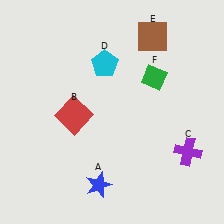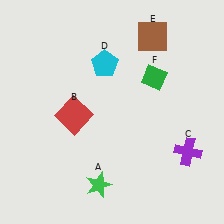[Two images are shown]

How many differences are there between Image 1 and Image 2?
There is 1 difference between the two images.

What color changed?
The star (A) changed from blue in Image 1 to green in Image 2.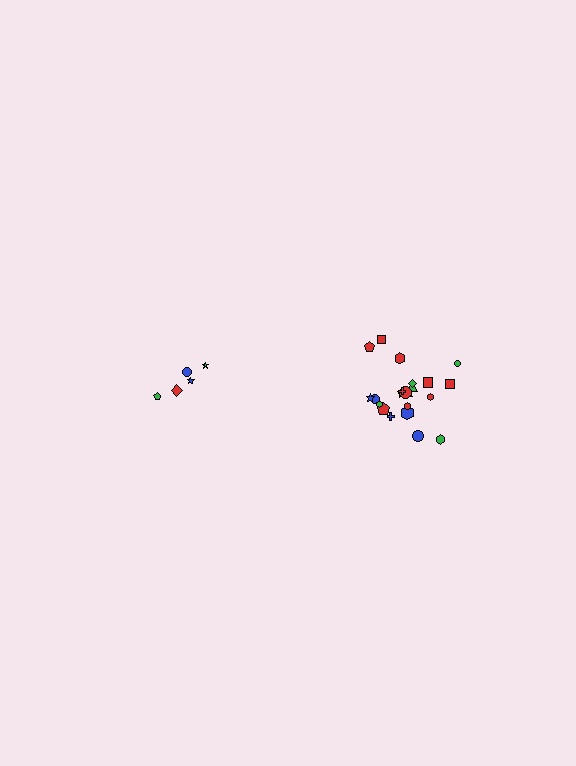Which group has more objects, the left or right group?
The right group.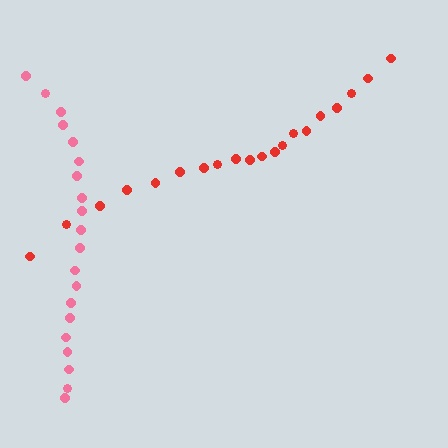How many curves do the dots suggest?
There are 2 distinct paths.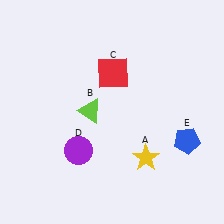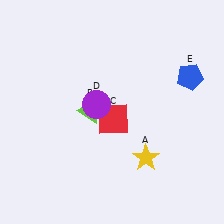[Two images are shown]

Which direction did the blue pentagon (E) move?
The blue pentagon (E) moved up.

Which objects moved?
The objects that moved are: the red square (C), the purple circle (D), the blue pentagon (E).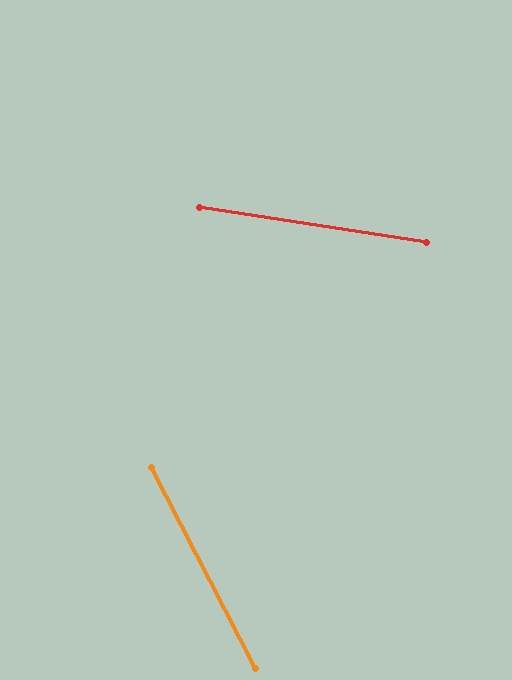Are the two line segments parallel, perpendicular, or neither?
Neither parallel nor perpendicular — they differ by about 54°.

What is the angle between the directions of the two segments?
Approximately 54 degrees.